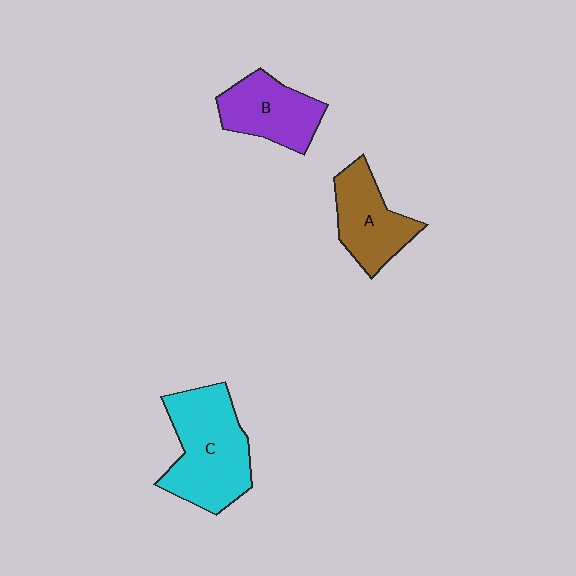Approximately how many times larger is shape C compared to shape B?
Approximately 1.5 times.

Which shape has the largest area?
Shape C (cyan).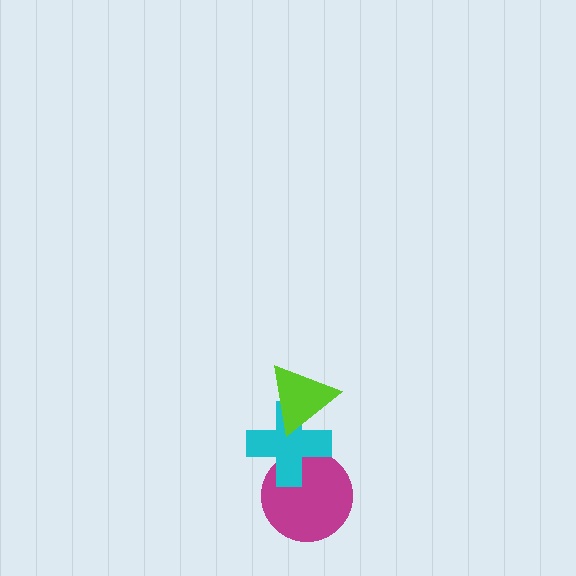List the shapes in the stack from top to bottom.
From top to bottom: the lime triangle, the cyan cross, the magenta circle.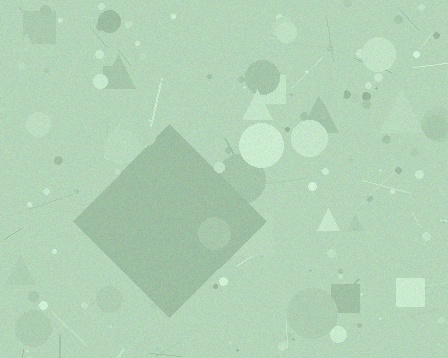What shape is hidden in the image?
A diamond is hidden in the image.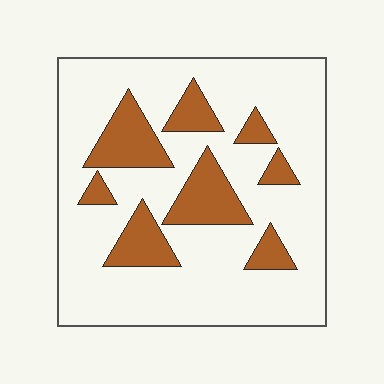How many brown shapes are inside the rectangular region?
8.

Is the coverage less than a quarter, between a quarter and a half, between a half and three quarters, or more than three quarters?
Less than a quarter.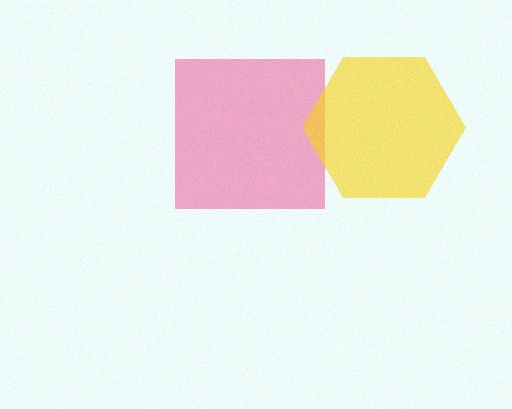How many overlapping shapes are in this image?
There are 2 overlapping shapes in the image.